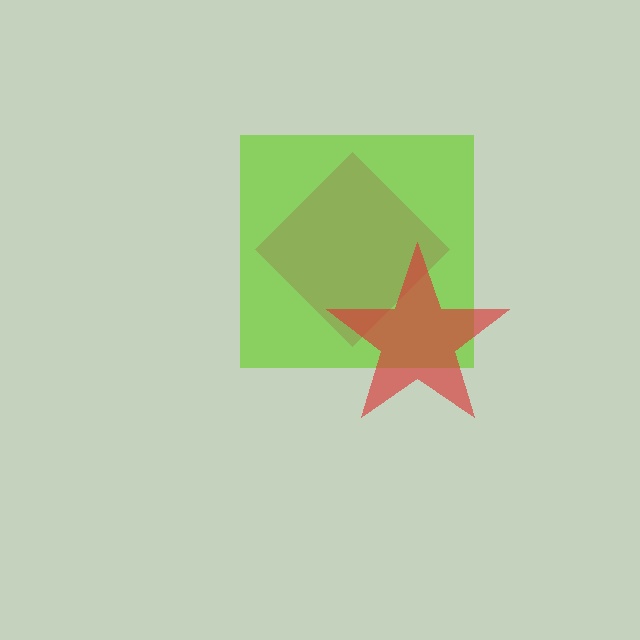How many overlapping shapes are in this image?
There are 3 overlapping shapes in the image.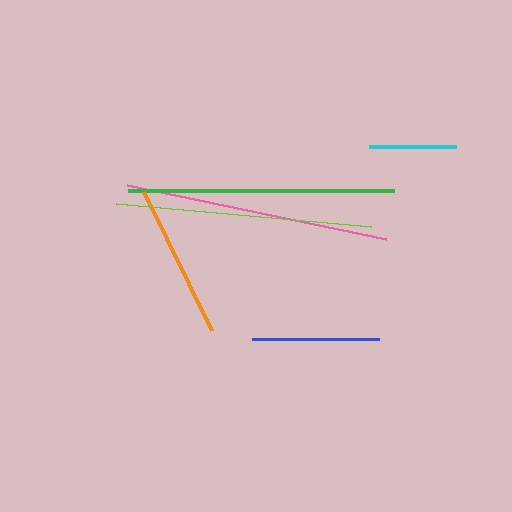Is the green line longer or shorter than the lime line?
The green line is longer than the lime line.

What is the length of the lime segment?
The lime segment is approximately 256 pixels long.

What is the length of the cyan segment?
The cyan segment is approximately 87 pixels long.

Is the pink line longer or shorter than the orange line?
The pink line is longer than the orange line.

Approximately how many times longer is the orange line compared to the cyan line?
The orange line is approximately 1.8 times the length of the cyan line.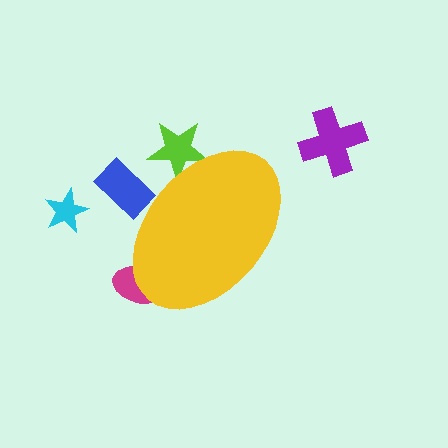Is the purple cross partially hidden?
No, the purple cross is fully visible.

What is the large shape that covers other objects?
A yellow ellipse.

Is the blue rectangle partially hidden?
Yes, the blue rectangle is partially hidden behind the yellow ellipse.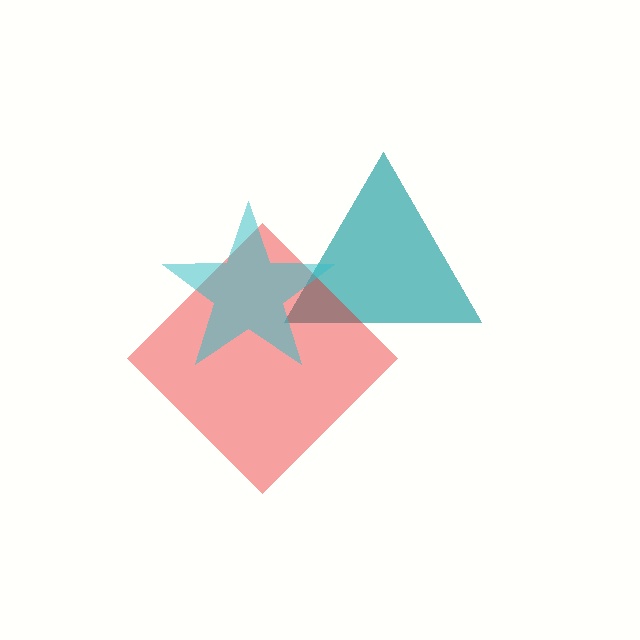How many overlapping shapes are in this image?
There are 3 overlapping shapes in the image.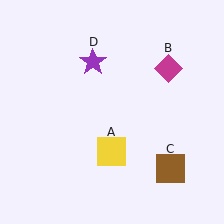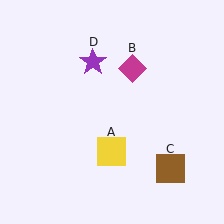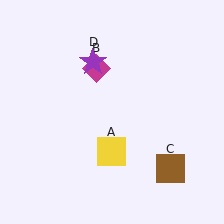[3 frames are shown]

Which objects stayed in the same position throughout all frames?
Yellow square (object A) and brown square (object C) and purple star (object D) remained stationary.